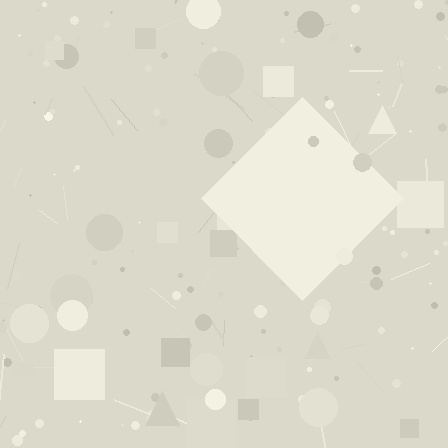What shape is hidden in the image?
A diamond is hidden in the image.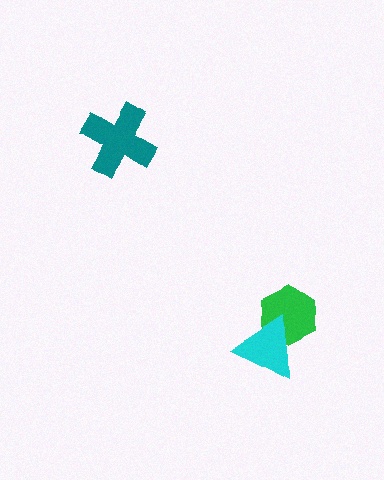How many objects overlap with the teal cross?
0 objects overlap with the teal cross.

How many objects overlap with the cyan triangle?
1 object overlaps with the cyan triangle.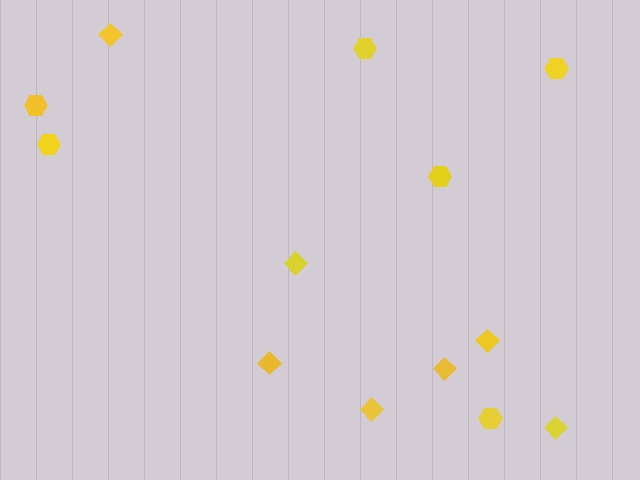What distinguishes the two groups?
There are 2 groups: one group of diamonds (7) and one group of hexagons (6).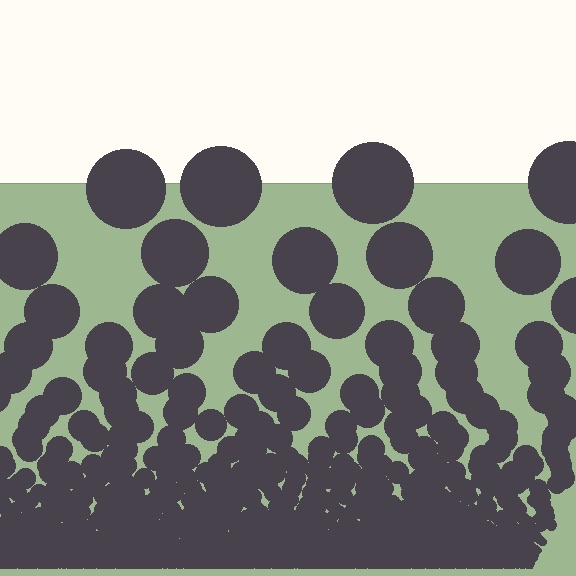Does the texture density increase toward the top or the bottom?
Density increases toward the bottom.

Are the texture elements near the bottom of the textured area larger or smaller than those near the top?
Smaller. The gradient is inverted — elements near the bottom are smaller and denser.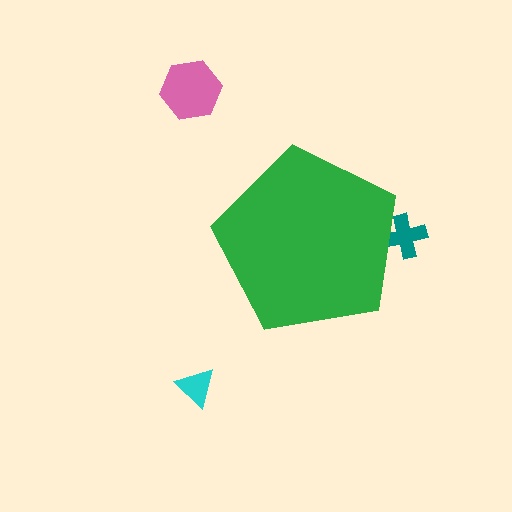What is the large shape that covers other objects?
A green pentagon.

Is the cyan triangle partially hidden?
No, the cyan triangle is fully visible.